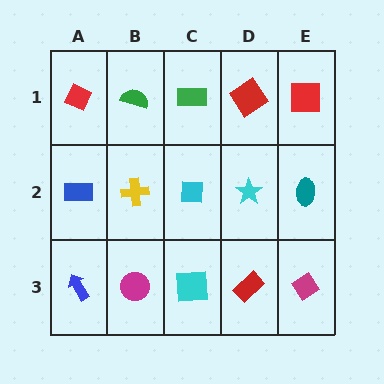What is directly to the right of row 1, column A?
A green semicircle.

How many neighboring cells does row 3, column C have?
3.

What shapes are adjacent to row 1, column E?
A teal ellipse (row 2, column E), a red diamond (row 1, column D).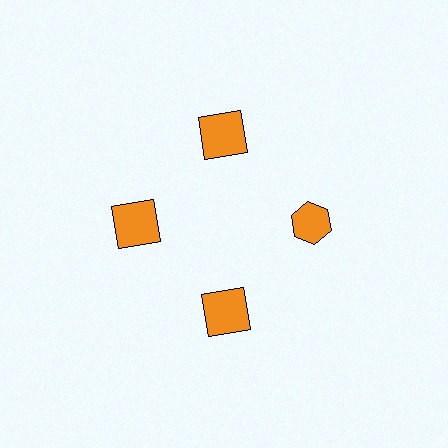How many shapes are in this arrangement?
There are 4 shapes arranged in a ring pattern.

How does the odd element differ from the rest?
It has a different shape: hexagon instead of square.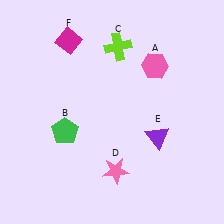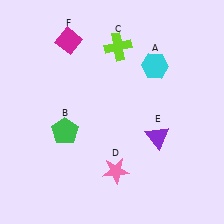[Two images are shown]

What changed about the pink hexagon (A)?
In Image 1, A is pink. In Image 2, it changed to cyan.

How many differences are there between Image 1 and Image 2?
There is 1 difference between the two images.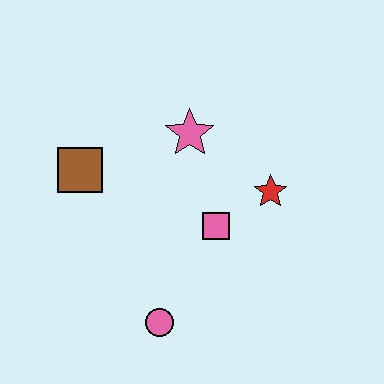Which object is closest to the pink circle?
The pink square is closest to the pink circle.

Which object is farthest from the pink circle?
The pink star is farthest from the pink circle.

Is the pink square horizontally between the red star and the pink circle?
Yes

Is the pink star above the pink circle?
Yes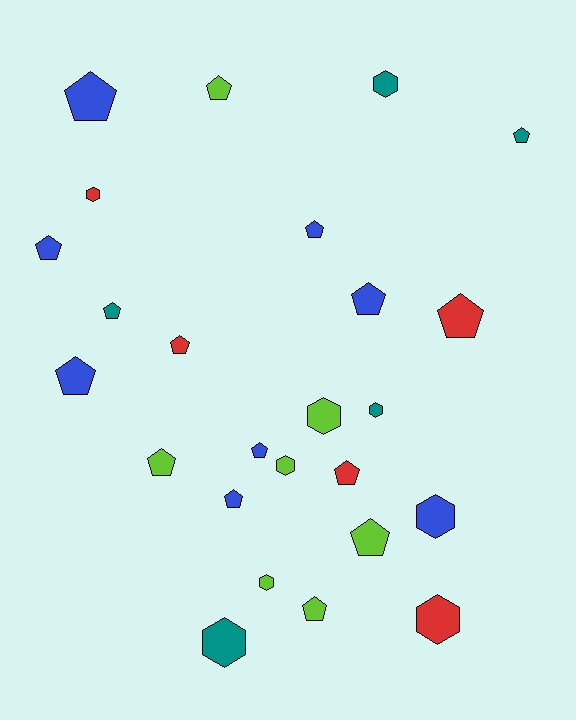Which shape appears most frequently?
Pentagon, with 16 objects.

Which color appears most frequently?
Blue, with 8 objects.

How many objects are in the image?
There are 25 objects.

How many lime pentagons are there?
There are 4 lime pentagons.